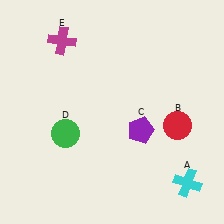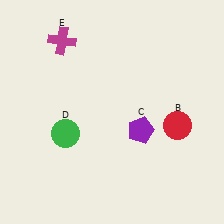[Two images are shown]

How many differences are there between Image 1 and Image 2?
There is 1 difference between the two images.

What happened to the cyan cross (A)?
The cyan cross (A) was removed in Image 2. It was in the bottom-right area of Image 1.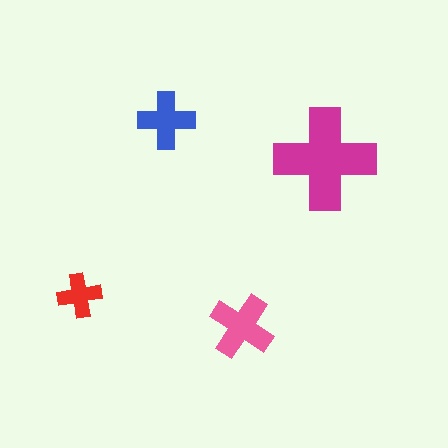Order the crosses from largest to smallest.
the magenta one, the pink one, the blue one, the red one.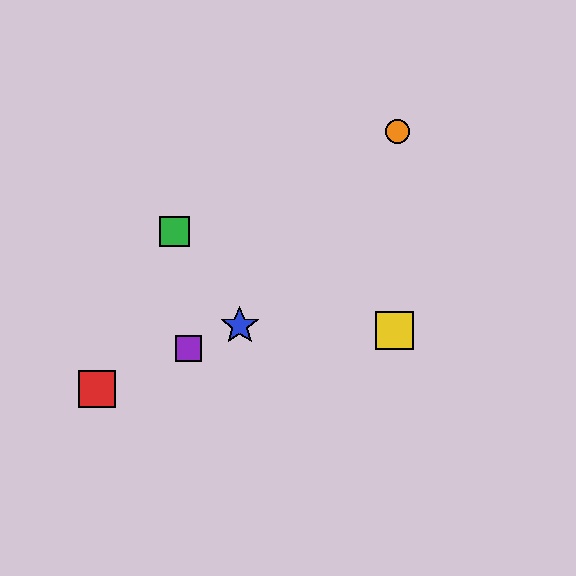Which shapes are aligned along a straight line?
The red square, the blue star, the purple square are aligned along a straight line.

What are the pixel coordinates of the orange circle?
The orange circle is at (397, 132).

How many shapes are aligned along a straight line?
3 shapes (the red square, the blue star, the purple square) are aligned along a straight line.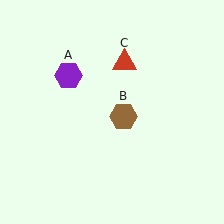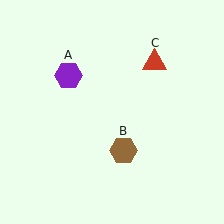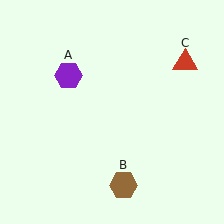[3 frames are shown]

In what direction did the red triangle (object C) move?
The red triangle (object C) moved right.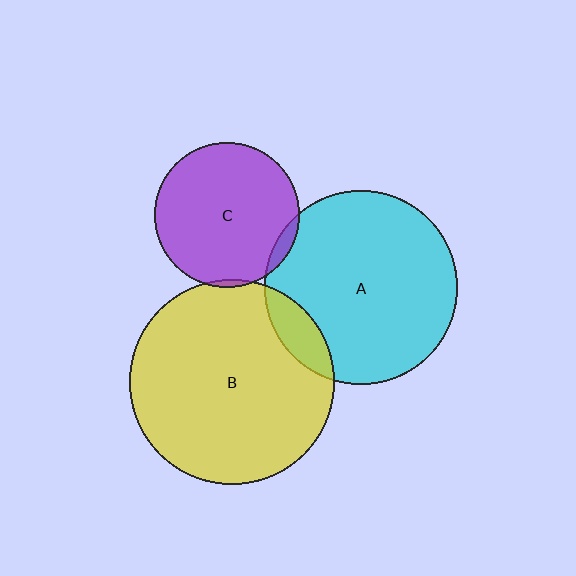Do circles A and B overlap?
Yes.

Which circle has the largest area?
Circle B (yellow).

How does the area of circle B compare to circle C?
Approximately 2.0 times.